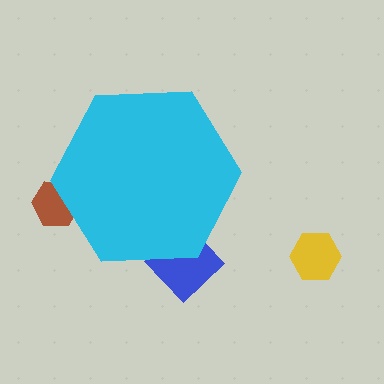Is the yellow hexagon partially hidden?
No, the yellow hexagon is fully visible.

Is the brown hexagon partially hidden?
Yes, the brown hexagon is partially hidden behind the cyan hexagon.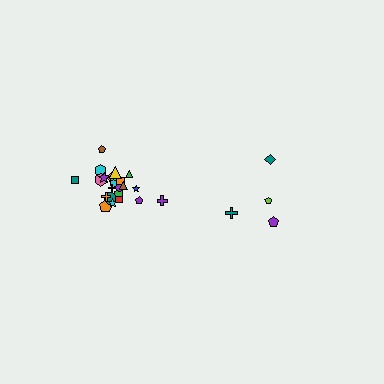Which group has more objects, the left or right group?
The left group.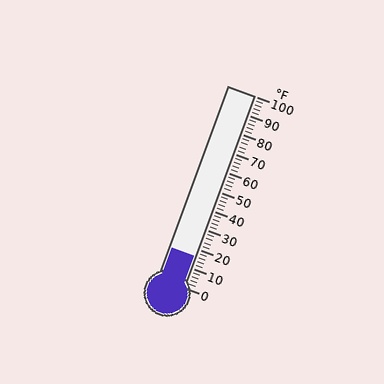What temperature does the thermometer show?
The thermometer shows approximately 16°F.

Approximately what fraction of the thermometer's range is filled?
The thermometer is filled to approximately 15% of its range.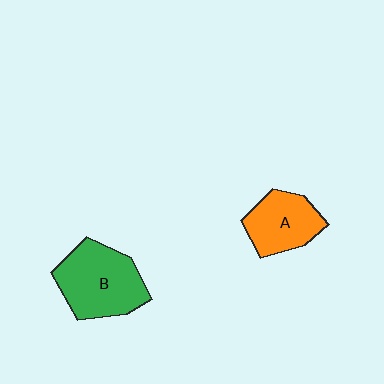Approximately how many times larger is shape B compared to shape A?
Approximately 1.4 times.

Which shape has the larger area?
Shape B (green).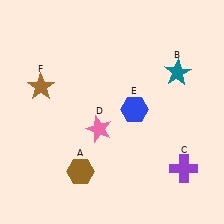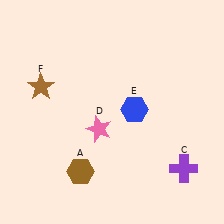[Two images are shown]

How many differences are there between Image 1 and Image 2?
There is 1 difference between the two images.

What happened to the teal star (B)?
The teal star (B) was removed in Image 2. It was in the top-right area of Image 1.